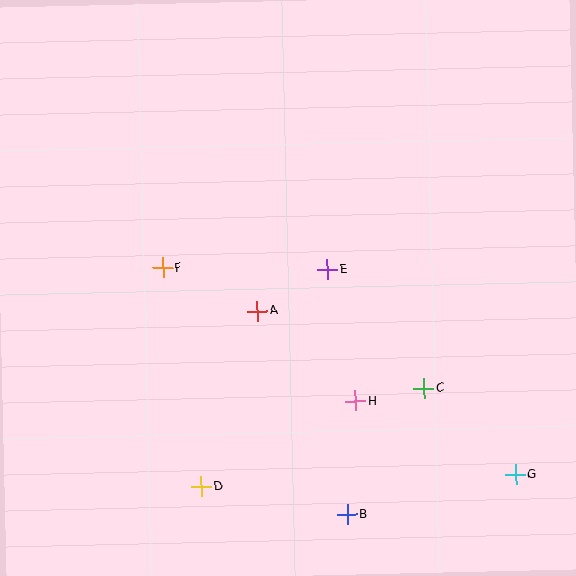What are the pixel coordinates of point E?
Point E is at (327, 269).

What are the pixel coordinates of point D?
Point D is at (201, 486).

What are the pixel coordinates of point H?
Point H is at (355, 401).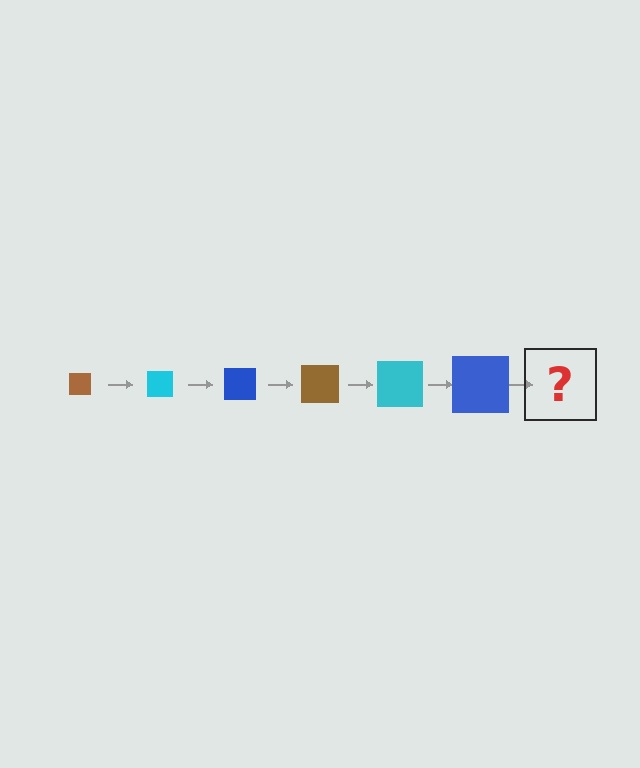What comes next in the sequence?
The next element should be a brown square, larger than the previous one.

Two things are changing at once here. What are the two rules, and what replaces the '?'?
The two rules are that the square grows larger each step and the color cycles through brown, cyan, and blue. The '?' should be a brown square, larger than the previous one.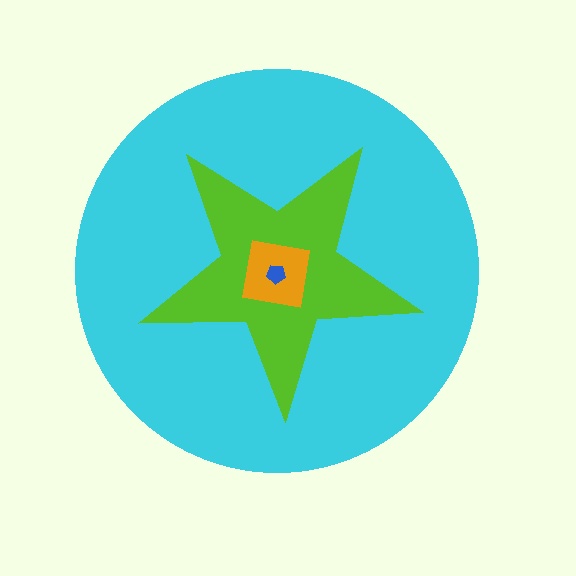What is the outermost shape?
The cyan circle.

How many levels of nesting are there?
4.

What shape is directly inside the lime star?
The orange square.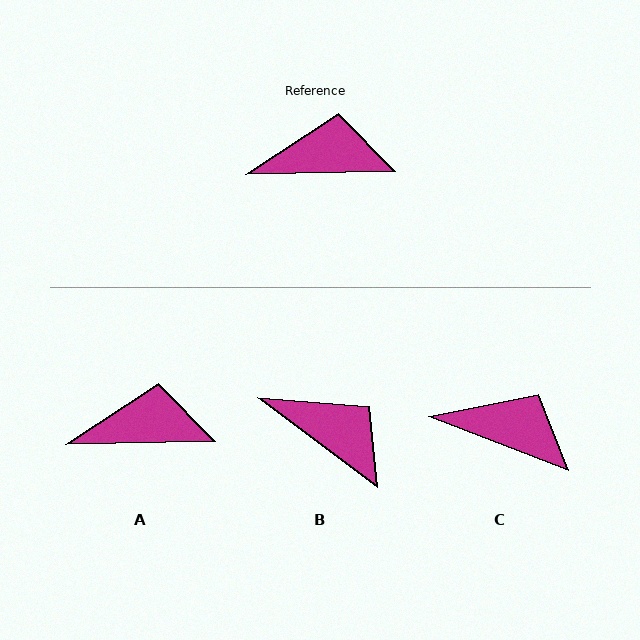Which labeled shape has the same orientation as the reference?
A.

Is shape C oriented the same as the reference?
No, it is off by about 22 degrees.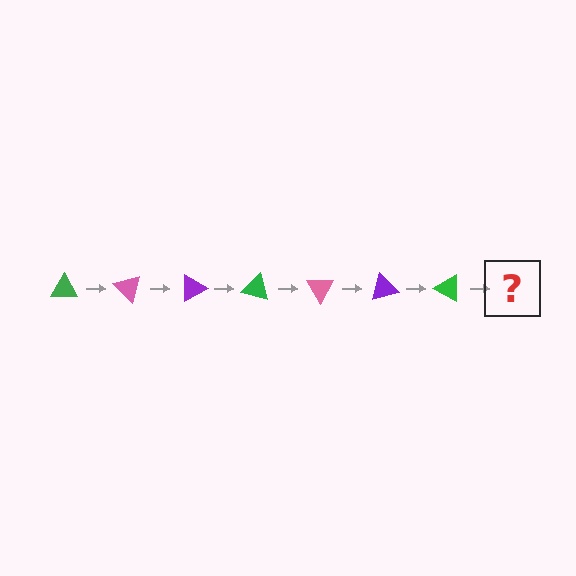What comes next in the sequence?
The next element should be a pink triangle, rotated 315 degrees from the start.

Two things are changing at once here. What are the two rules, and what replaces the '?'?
The two rules are that it rotates 45 degrees each step and the color cycles through green, pink, and purple. The '?' should be a pink triangle, rotated 315 degrees from the start.